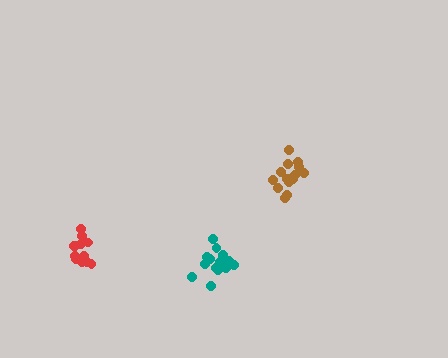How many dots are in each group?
Group 1: 12 dots, Group 2: 16 dots, Group 3: 15 dots (43 total).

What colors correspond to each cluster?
The clusters are colored: red, brown, teal.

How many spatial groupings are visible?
There are 3 spatial groupings.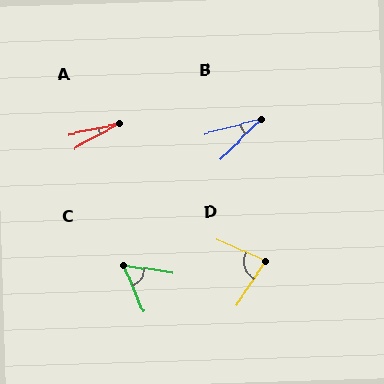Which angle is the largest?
D, at approximately 80 degrees.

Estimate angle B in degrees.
Approximately 29 degrees.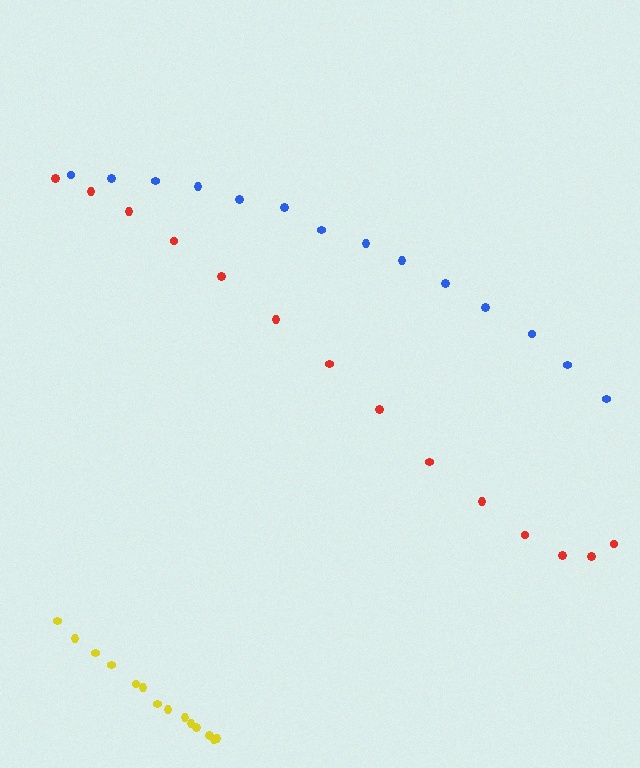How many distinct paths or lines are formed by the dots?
There are 3 distinct paths.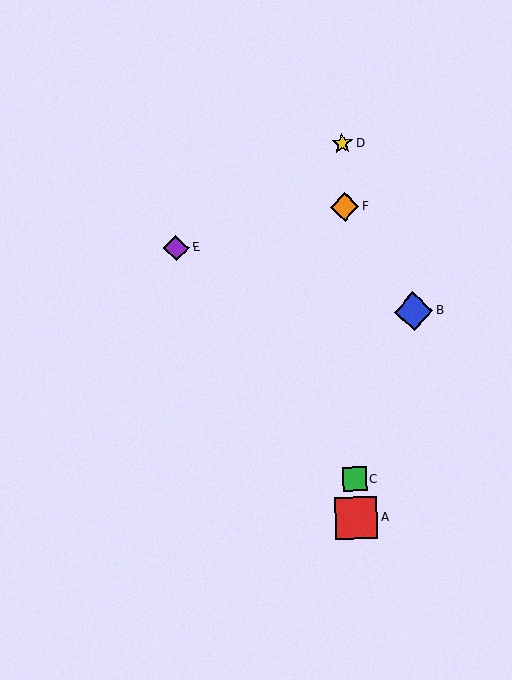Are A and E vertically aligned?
No, A is at x≈356 and E is at x≈176.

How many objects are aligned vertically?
4 objects (A, C, D, F) are aligned vertically.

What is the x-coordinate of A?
Object A is at x≈356.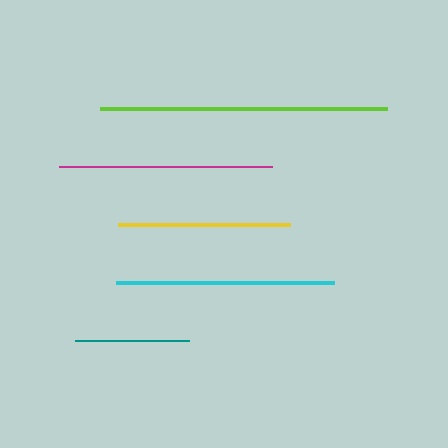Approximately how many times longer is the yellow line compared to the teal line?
The yellow line is approximately 1.5 times the length of the teal line.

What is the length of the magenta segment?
The magenta segment is approximately 213 pixels long.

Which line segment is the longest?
The lime line is the longest at approximately 287 pixels.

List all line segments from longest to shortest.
From longest to shortest: lime, cyan, magenta, yellow, teal.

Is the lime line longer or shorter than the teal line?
The lime line is longer than the teal line.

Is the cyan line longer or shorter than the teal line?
The cyan line is longer than the teal line.